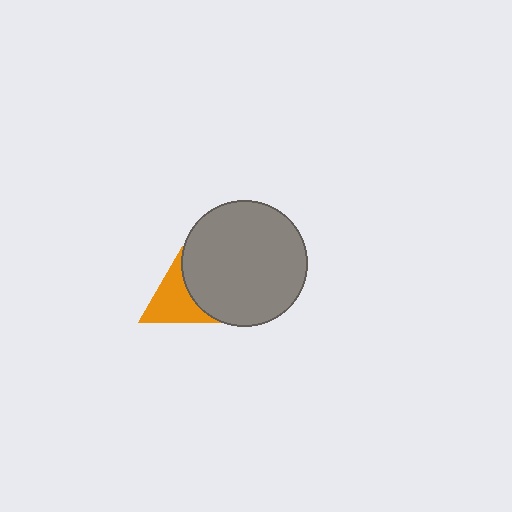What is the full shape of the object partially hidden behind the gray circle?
The partially hidden object is an orange triangle.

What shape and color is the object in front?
The object in front is a gray circle.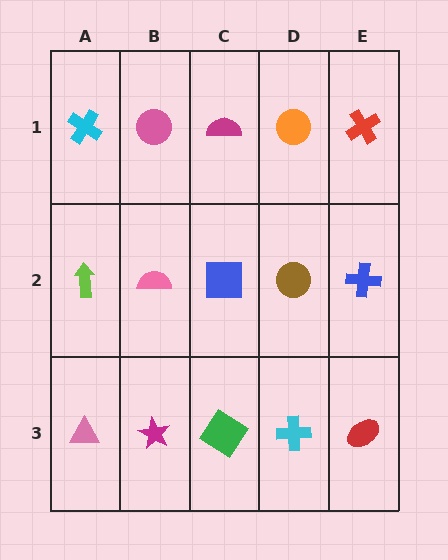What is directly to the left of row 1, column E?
An orange circle.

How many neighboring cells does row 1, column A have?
2.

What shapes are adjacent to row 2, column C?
A magenta semicircle (row 1, column C), a green diamond (row 3, column C), a pink semicircle (row 2, column B), a brown circle (row 2, column D).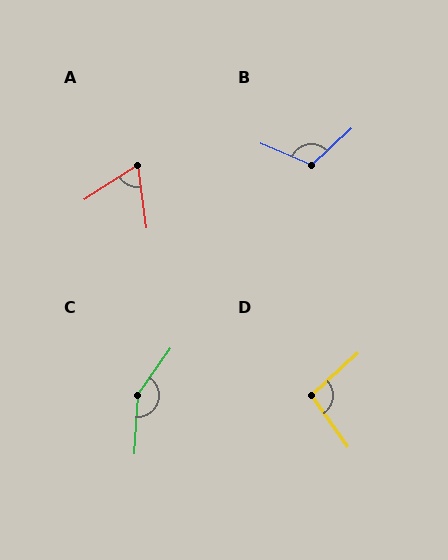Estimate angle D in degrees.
Approximately 98 degrees.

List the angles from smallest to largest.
A (64°), D (98°), B (114°), C (149°).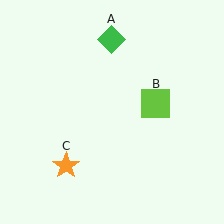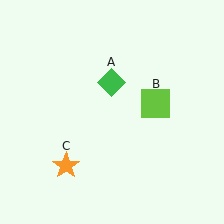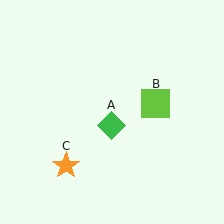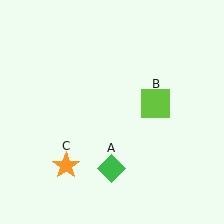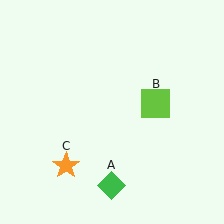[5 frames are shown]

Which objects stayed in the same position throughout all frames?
Lime square (object B) and orange star (object C) remained stationary.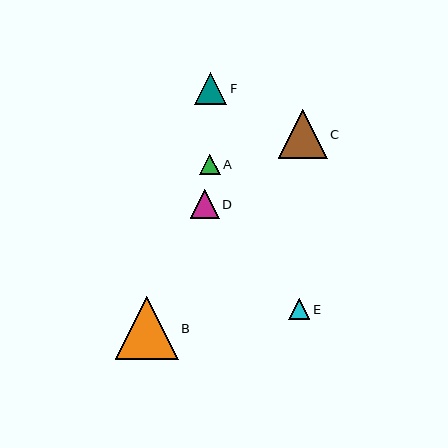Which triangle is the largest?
Triangle B is the largest with a size of approximately 63 pixels.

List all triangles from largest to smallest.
From largest to smallest: B, C, F, D, A, E.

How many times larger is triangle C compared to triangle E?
Triangle C is approximately 2.4 times the size of triangle E.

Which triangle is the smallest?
Triangle E is the smallest with a size of approximately 21 pixels.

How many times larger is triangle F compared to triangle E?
Triangle F is approximately 1.5 times the size of triangle E.